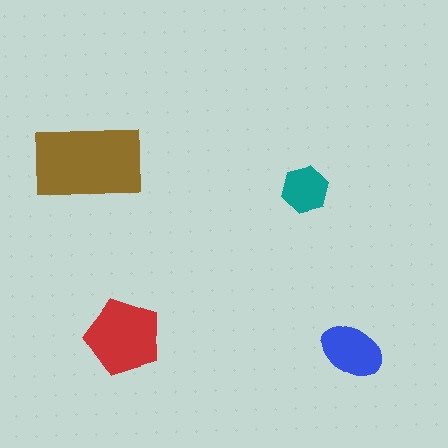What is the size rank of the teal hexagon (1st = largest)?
4th.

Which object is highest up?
The brown rectangle is topmost.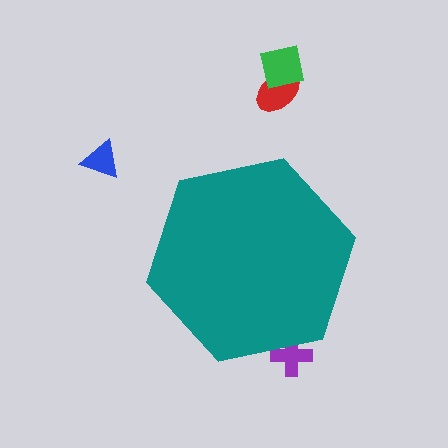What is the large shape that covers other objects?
A teal hexagon.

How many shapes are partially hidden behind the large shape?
1 shape is partially hidden.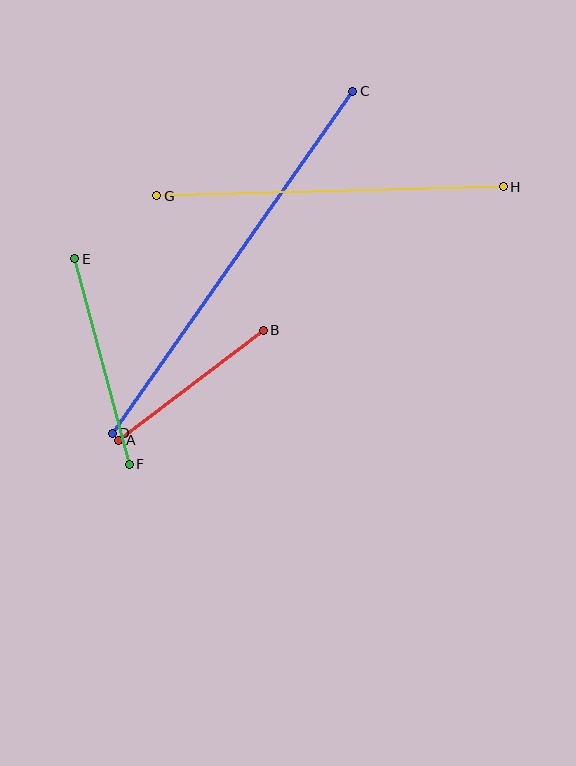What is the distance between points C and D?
The distance is approximately 418 pixels.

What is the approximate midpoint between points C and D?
The midpoint is at approximately (233, 262) pixels.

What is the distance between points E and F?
The distance is approximately 213 pixels.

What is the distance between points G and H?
The distance is approximately 346 pixels.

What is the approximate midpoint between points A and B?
The midpoint is at approximately (191, 385) pixels.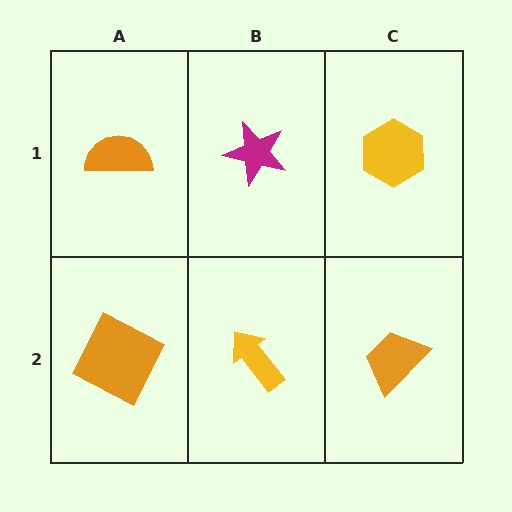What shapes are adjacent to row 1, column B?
A yellow arrow (row 2, column B), an orange semicircle (row 1, column A), a yellow hexagon (row 1, column C).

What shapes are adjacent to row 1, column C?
An orange trapezoid (row 2, column C), a magenta star (row 1, column B).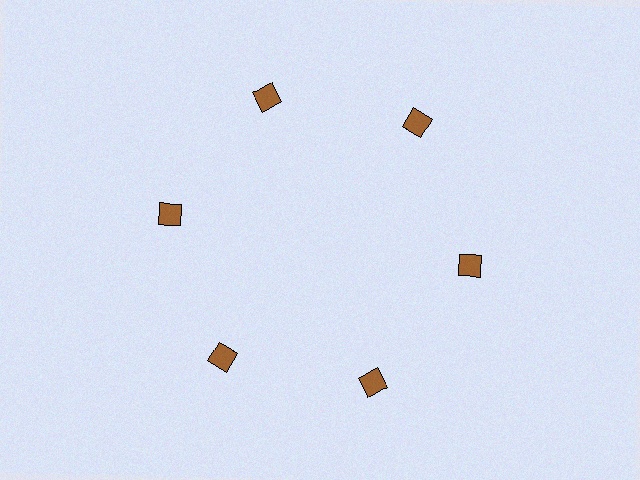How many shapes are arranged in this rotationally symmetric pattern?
There are 6 shapes, arranged in 6 groups of 1.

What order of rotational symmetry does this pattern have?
This pattern has 6-fold rotational symmetry.